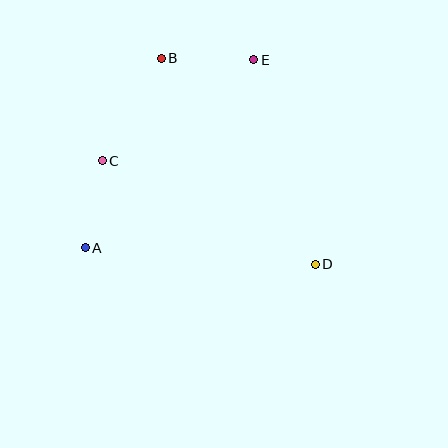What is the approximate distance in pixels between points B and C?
The distance between B and C is approximately 118 pixels.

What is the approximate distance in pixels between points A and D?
The distance between A and D is approximately 231 pixels.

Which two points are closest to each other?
Points A and C are closest to each other.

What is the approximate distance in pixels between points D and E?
The distance between D and E is approximately 214 pixels.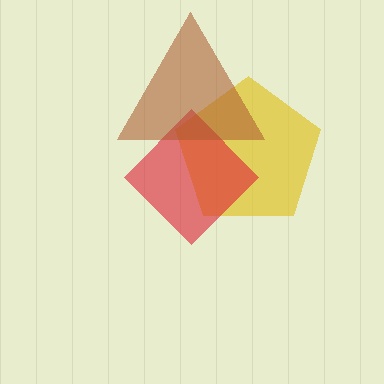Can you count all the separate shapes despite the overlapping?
Yes, there are 3 separate shapes.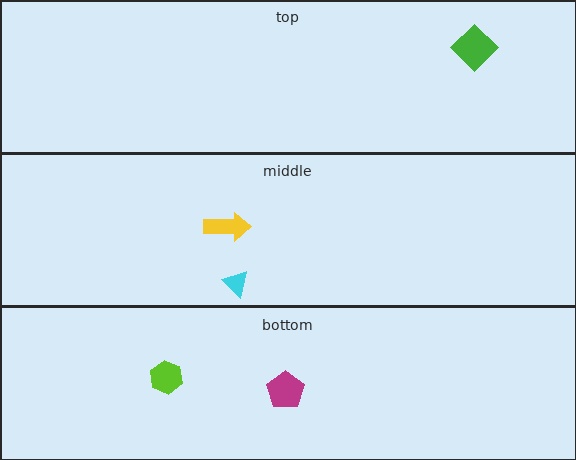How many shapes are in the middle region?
2.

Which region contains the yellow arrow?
The middle region.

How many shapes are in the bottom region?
2.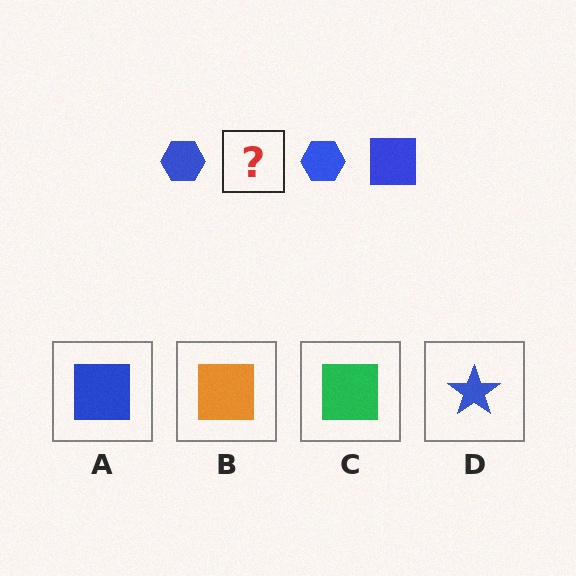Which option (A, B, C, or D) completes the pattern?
A.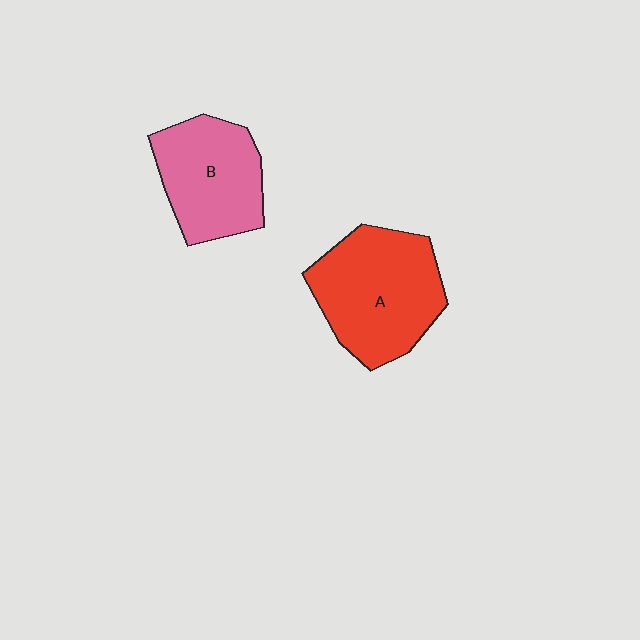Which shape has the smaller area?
Shape B (pink).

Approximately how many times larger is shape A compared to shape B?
Approximately 1.3 times.